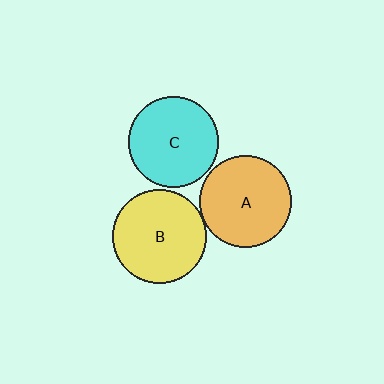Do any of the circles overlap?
No, none of the circles overlap.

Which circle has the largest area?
Circle B (yellow).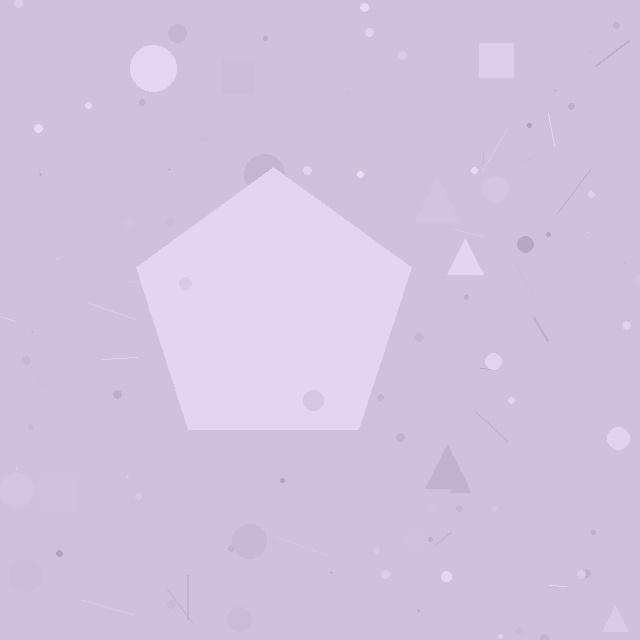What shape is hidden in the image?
A pentagon is hidden in the image.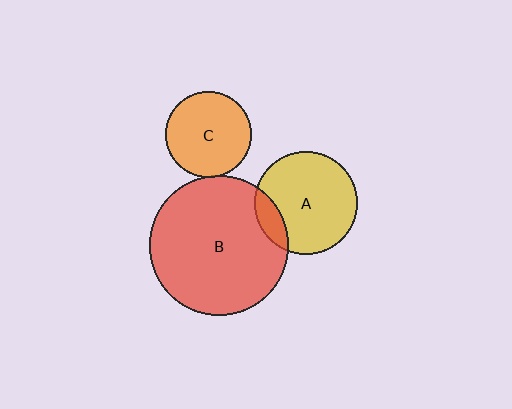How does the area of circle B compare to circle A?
Approximately 1.8 times.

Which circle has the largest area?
Circle B (red).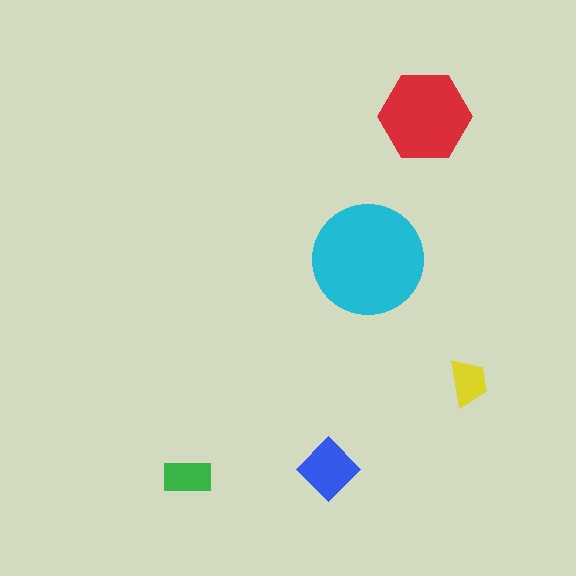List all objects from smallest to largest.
The yellow trapezoid, the green rectangle, the blue diamond, the red hexagon, the cyan circle.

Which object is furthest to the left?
The green rectangle is leftmost.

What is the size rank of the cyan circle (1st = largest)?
1st.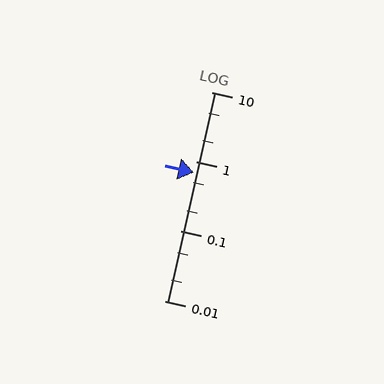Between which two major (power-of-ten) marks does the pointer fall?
The pointer is between 0.1 and 1.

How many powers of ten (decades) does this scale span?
The scale spans 3 decades, from 0.01 to 10.